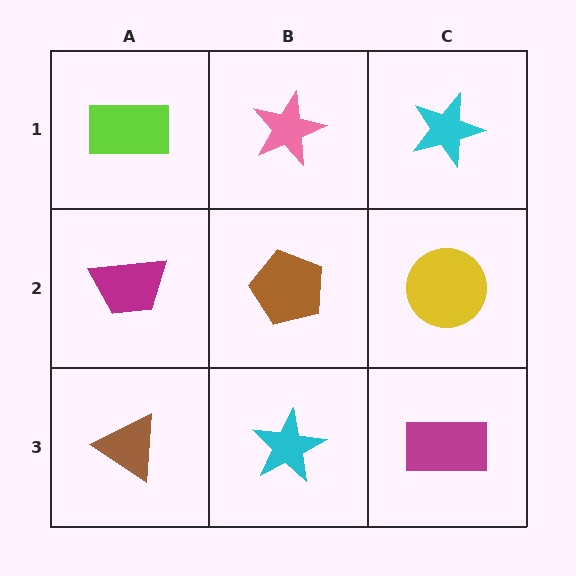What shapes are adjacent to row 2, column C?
A cyan star (row 1, column C), a magenta rectangle (row 3, column C), a brown pentagon (row 2, column B).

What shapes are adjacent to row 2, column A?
A lime rectangle (row 1, column A), a brown triangle (row 3, column A), a brown pentagon (row 2, column B).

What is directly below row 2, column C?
A magenta rectangle.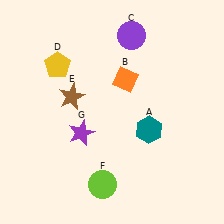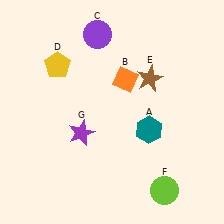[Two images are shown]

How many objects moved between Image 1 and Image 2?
3 objects moved between the two images.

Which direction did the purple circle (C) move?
The purple circle (C) moved left.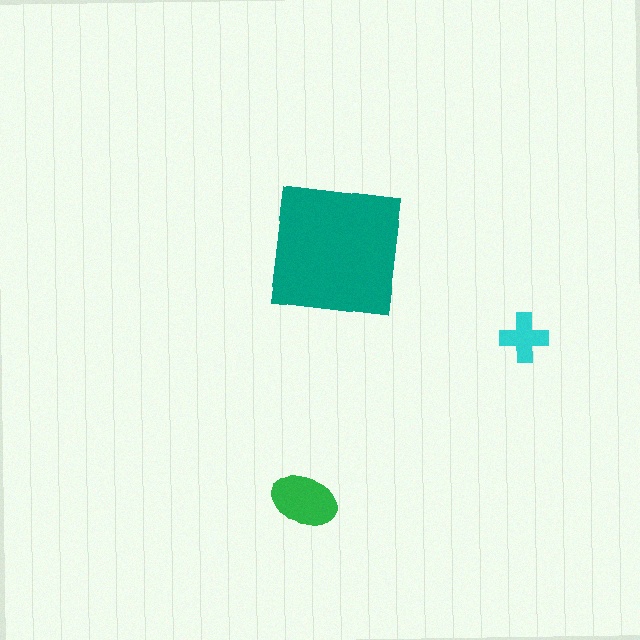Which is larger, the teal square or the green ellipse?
The teal square.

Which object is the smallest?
The cyan cross.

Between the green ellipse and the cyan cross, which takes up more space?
The green ellipse.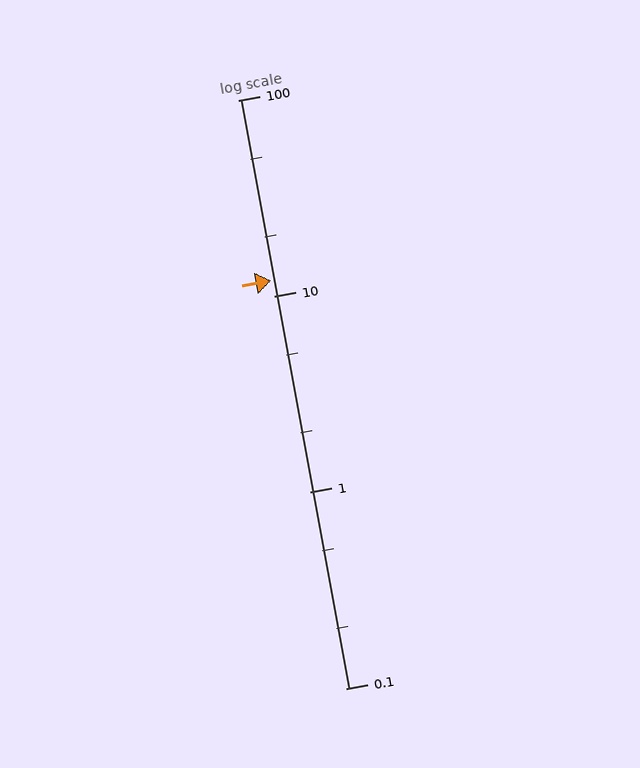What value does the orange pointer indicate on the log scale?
The pointer indicates approximately 12.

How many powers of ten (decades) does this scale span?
The scale spans 3 decades, from 0.1 to 100.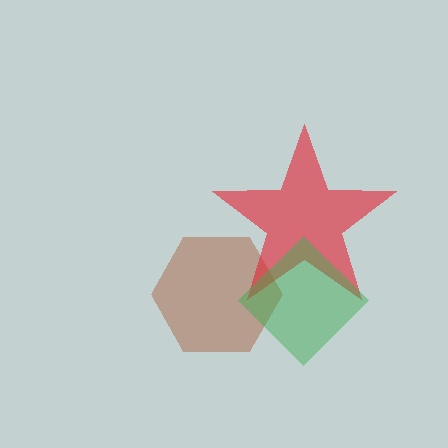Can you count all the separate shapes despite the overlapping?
Yes, there are 3 separate shapes.